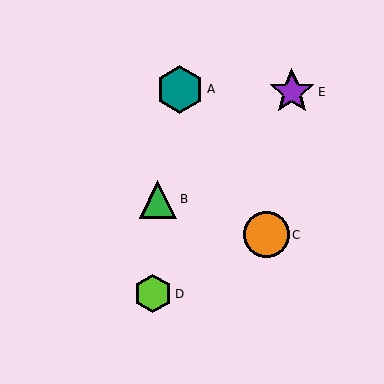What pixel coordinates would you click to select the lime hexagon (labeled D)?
Click at (153, 294) to select the lime hexagon D.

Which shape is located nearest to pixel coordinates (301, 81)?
The purple star (labeled E) at (292, 92) is nearest to that location.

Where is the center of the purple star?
The center of the purple star is at (292, 92).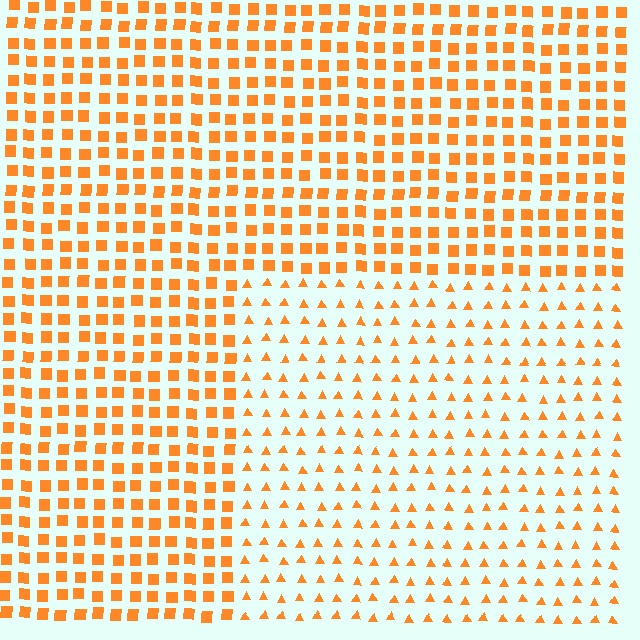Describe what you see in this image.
The image is filled with small orange elements arranged in a uniform grid. A rectangle-shaped region contains triangles, while the surrounding area contains squares. The boundary is defined purely by the change in element shape.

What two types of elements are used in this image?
The image uses triangles inside the rectangle region and squares outside it.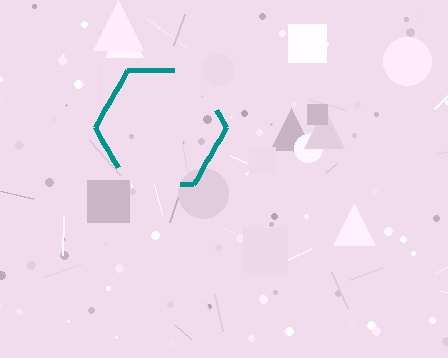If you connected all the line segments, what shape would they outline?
They would outline a hexagon.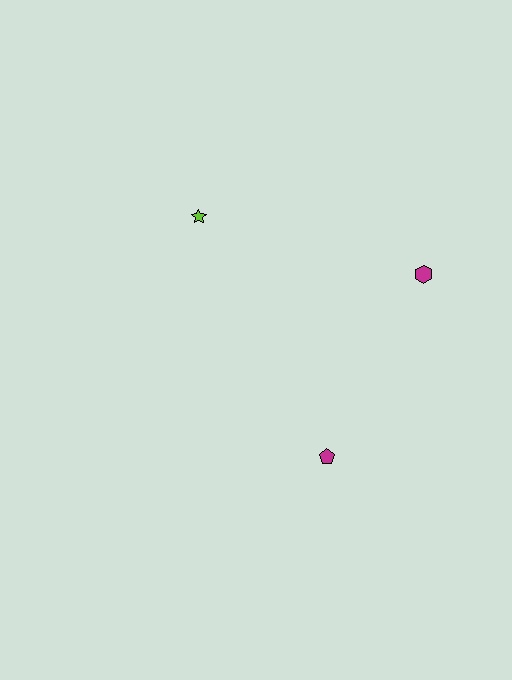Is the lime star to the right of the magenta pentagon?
No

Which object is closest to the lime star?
The magenta hexagon is closest to the lime star.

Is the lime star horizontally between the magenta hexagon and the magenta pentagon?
No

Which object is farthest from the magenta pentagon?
The lime star is farthest from the magenta pentagon.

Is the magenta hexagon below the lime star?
Yes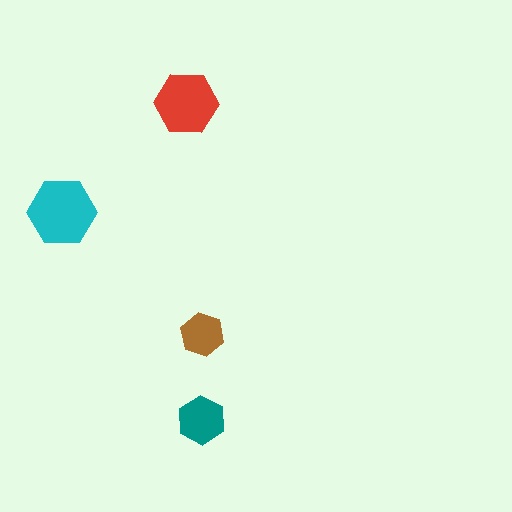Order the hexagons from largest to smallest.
the cyan one, the red one, the teal one, the brown one.